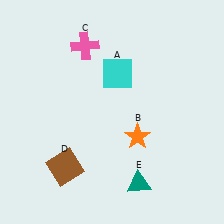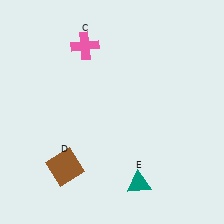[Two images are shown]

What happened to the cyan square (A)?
The cyan square (A) was removed in Image 2. It was in the top-right area of Image 1.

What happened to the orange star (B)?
The orange star (B) was removed in Image 2. It was in the bottom-right area of Image 1.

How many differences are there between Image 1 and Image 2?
There are 2 differences between the two images.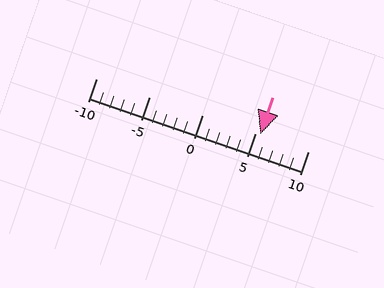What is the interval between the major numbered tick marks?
The major tick marks are spaced 5 units apart.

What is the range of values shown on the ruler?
The ruler shows values from -10 to 10.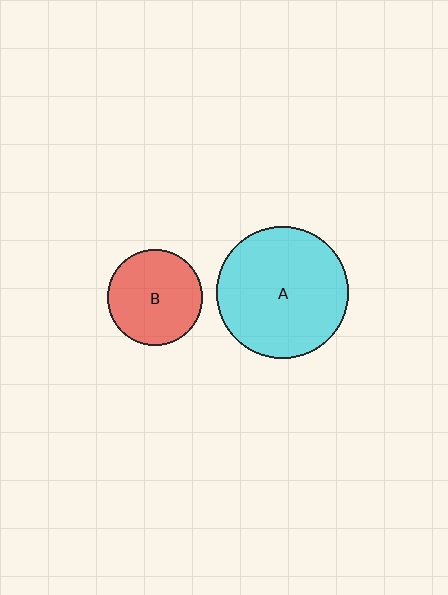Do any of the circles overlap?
No, none of the circles overlap.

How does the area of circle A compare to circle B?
Approximately 1.9 times.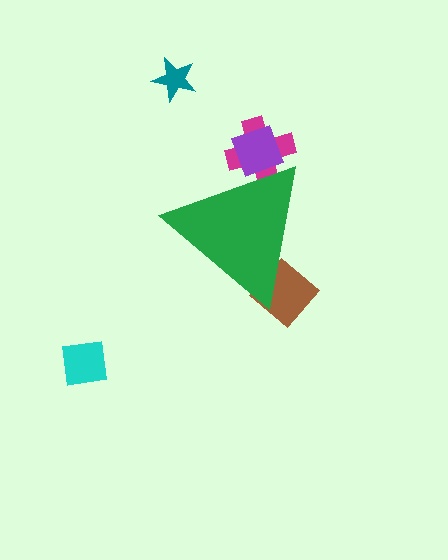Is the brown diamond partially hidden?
Yes, the brown diamond is partially hidden behind the green triangle.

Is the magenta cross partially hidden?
Yes, the magenta cross is partially hidden behind the green triangle.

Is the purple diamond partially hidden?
Yes, the purple diamond is partially hidden behind the green triangle.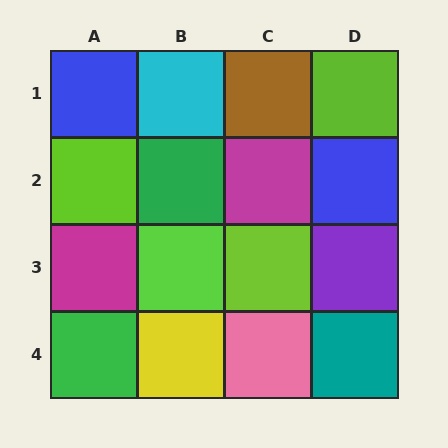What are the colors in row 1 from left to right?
Blue, cyan, brown, lime.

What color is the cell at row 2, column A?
Lime.